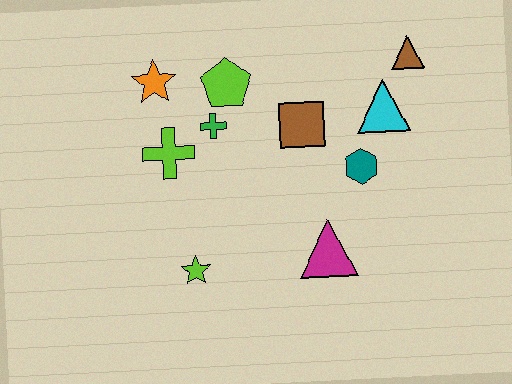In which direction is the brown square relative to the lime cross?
The brown square is to the right of the lime cross.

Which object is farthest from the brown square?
The lime star is farthest from the brown square.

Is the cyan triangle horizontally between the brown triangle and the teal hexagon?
Yes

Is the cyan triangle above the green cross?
Yes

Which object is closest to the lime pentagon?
The green cross is closest to the lime pentagon.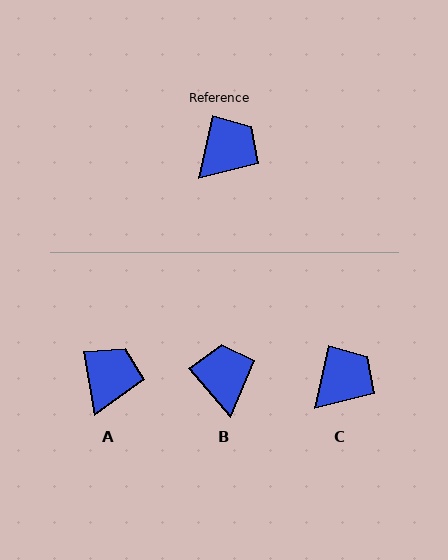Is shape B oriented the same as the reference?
No, it is off by about 53 degrees.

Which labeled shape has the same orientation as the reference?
C.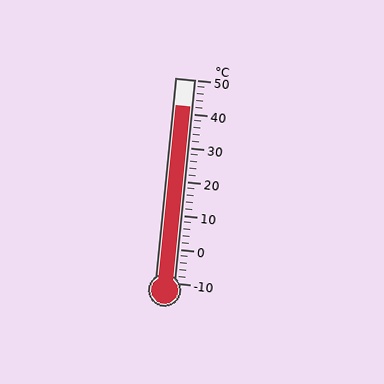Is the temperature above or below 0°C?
The temperature is above 0°C.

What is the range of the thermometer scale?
The thermometer scale ranges from -10°C to 50°C.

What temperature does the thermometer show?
The thermometer shows approximately 42°C.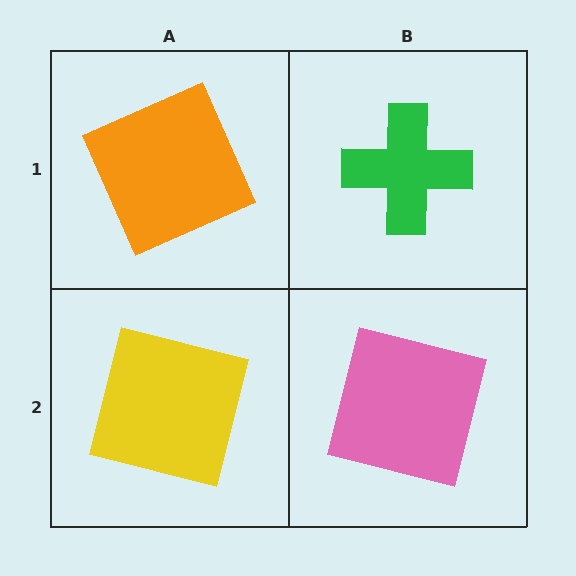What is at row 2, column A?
A yellow square.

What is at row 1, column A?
An orange square.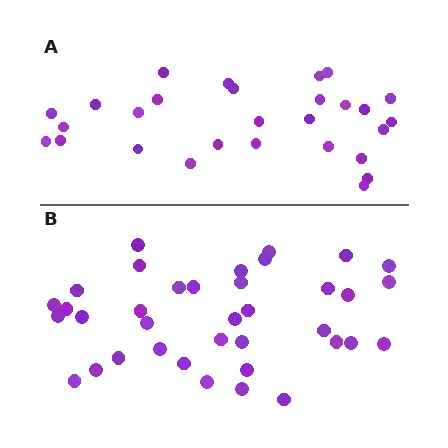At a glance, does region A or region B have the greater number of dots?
Region B (the bottom region) has more dots.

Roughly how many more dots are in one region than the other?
Region B has roughly 8 or so more dots than region A.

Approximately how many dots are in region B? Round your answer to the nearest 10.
About 40 dots. (The exact count is 37, which rounds to 40.)